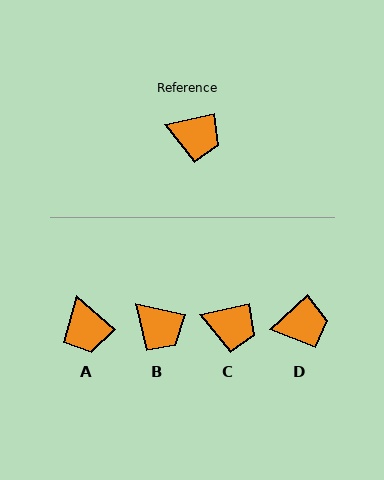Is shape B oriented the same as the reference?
No, it is off by about 25 degrees.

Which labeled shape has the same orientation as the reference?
C.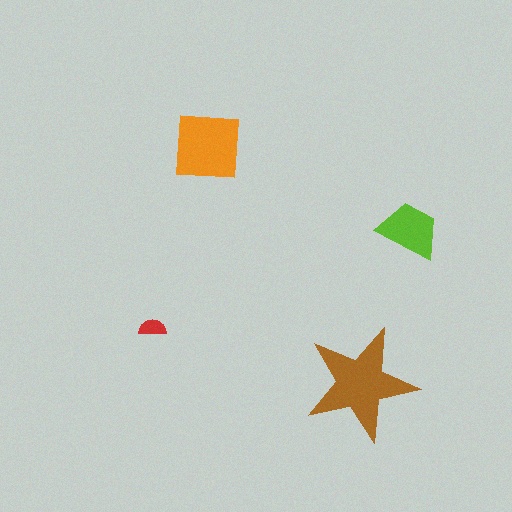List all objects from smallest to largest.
The red semicircle, the lime trapezoid, the orange square, the brown star.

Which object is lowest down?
The brown star is bottommost.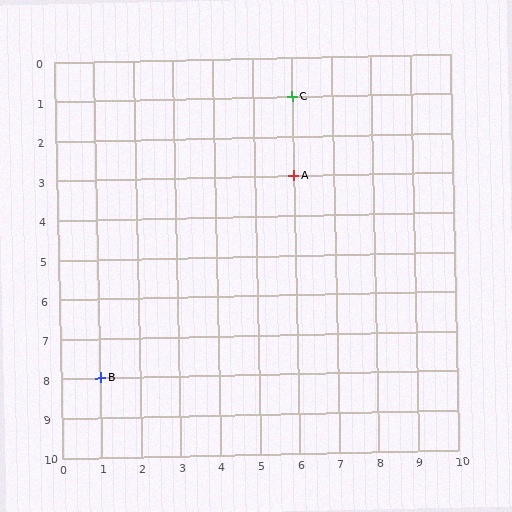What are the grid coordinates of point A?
Point A is at grid coordinates (6, 3).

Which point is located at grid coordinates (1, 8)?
Point B is at (1, 8).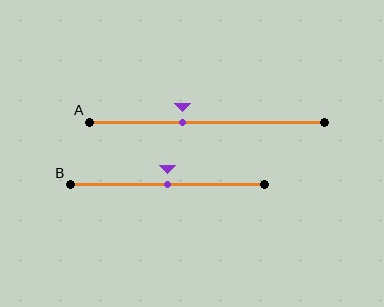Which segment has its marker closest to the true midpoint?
Segment B has its marker closest to the true midpoint.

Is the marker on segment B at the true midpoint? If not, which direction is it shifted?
Yes, the marker on segment B is at the true midpoint.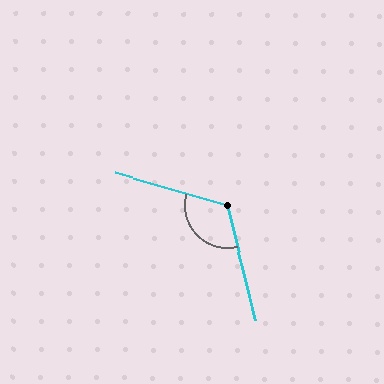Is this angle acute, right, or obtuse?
It is obtuse.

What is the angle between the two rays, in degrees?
Approximately 120 degrees.